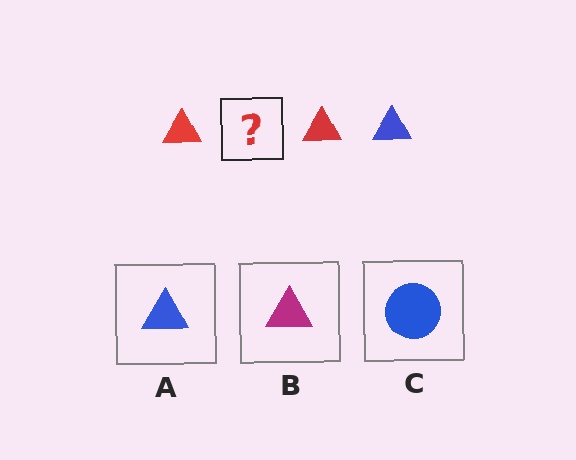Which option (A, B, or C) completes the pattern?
A.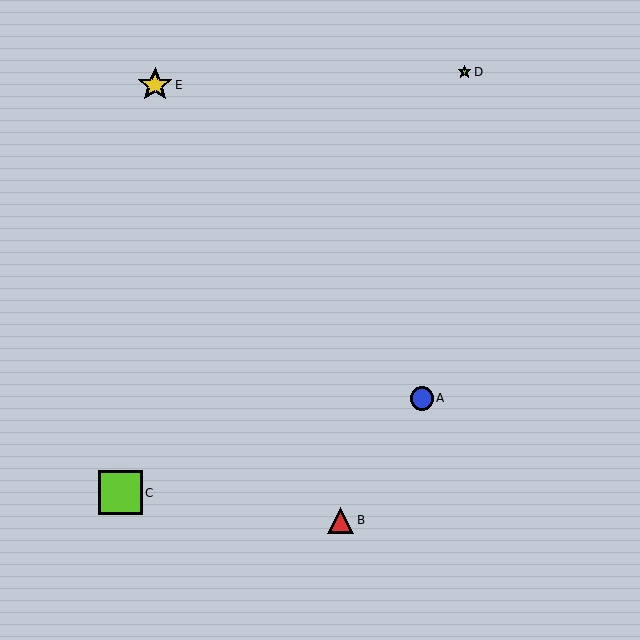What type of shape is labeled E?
Shape E is a yellow star.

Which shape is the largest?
The lime square (labeled C) is the largest.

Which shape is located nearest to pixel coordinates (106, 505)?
The lime square (labeled C) at (120, 493) is nearest to that location.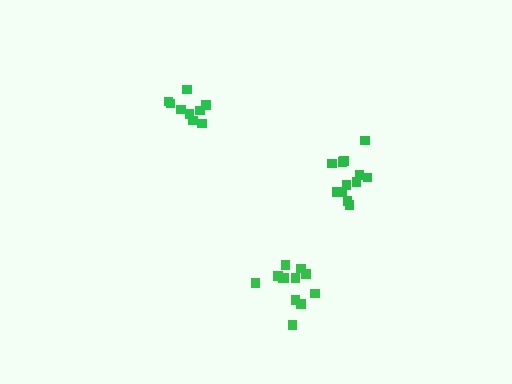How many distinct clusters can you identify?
There are 3 distinct clusters.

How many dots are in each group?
Group 1: 9 dots, Group 2: 12 dots, Group 3: 12 dots (33 total).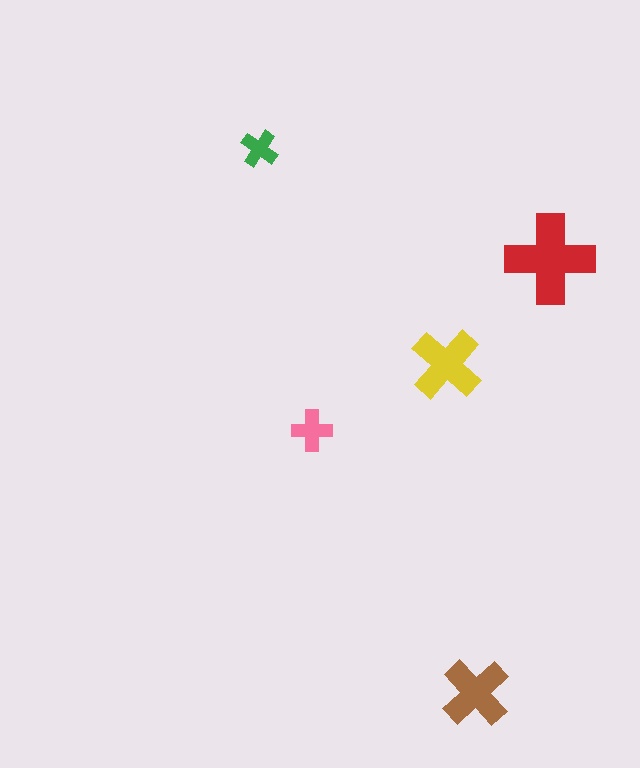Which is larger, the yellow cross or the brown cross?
The yellow one.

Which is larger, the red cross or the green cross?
The red one.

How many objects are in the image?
There are 5 objects in the image.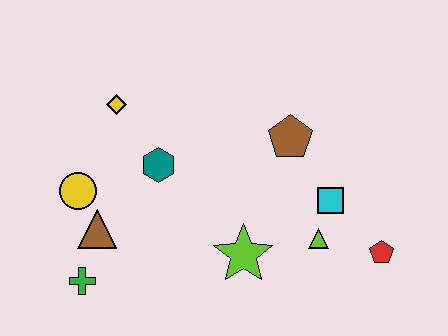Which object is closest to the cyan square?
The lime triangle is closest to the cyan square.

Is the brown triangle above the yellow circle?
No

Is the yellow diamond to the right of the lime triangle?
No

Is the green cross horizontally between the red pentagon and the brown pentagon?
No